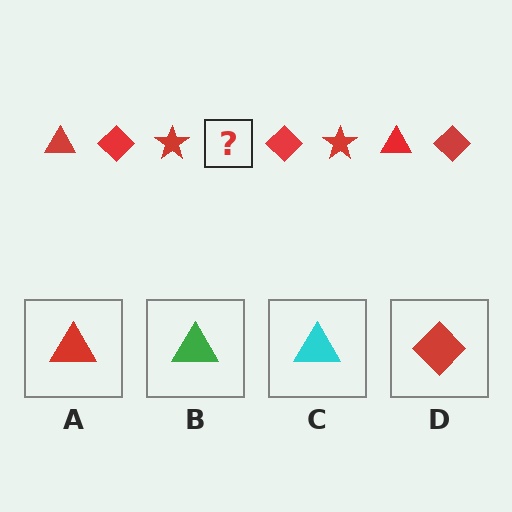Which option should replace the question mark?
Option A.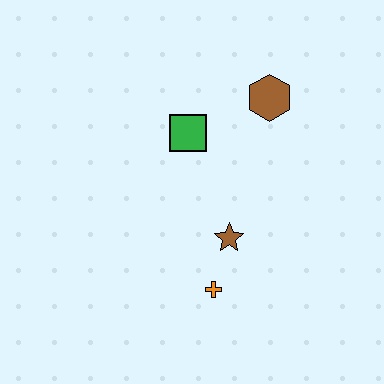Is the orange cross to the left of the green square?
No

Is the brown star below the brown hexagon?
Yes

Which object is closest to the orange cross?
The brown star is closest to the orange cross.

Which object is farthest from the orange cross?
The brown hexagon is farthest from the orange cross.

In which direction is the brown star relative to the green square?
The brown star is below the green square.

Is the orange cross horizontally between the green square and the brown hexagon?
Yes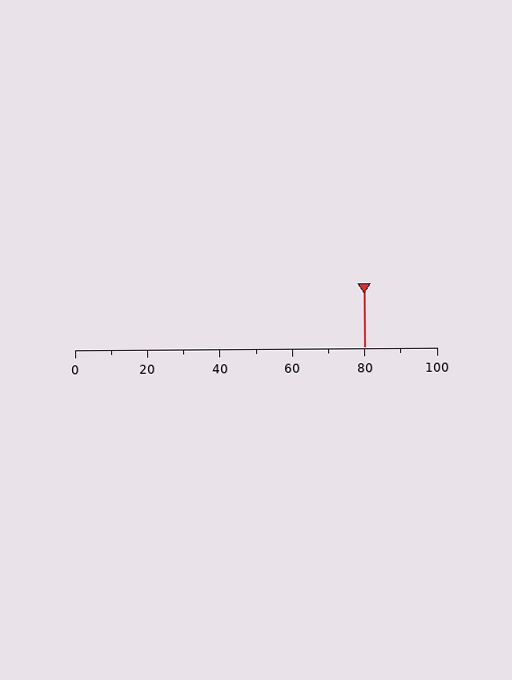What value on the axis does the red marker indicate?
The marker indicates approximately 80.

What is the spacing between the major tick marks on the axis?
The major ticks are spaced 20 apart.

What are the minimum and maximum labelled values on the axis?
The axis runs from 0 to 100.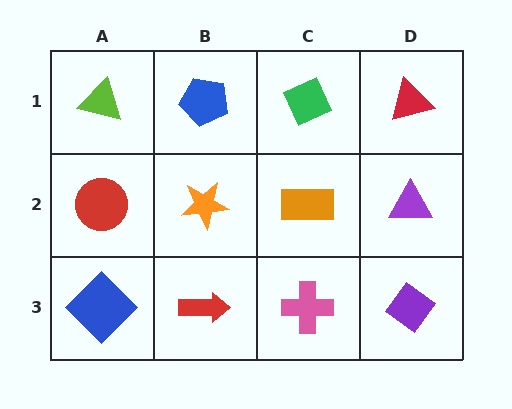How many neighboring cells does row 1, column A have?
2.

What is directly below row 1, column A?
A red circle.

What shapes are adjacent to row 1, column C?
An orange rectangle (row 2, column C), a blue pentagon (row 1, column B), a red triangle (row 1, column D).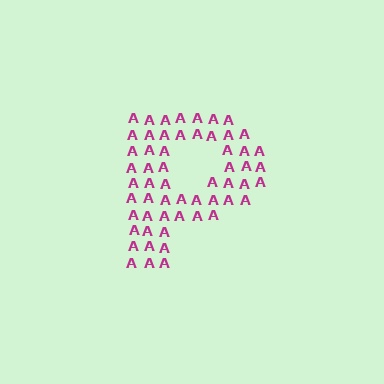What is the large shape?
The large shape is the letter P.